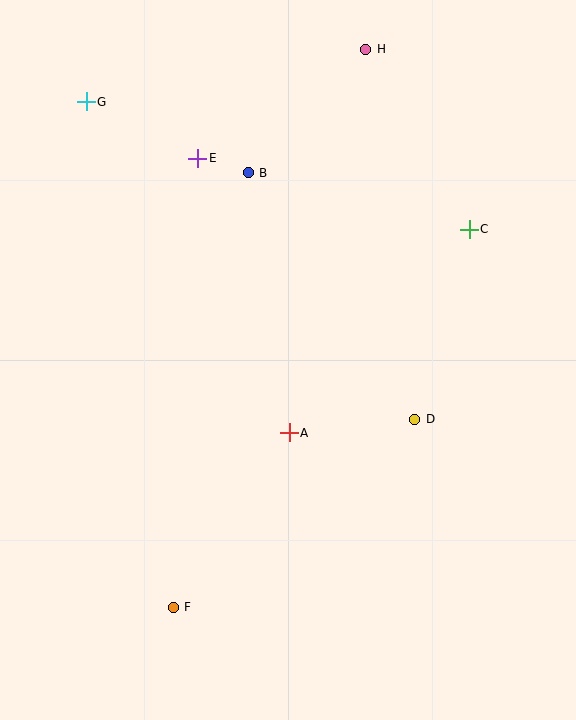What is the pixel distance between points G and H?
The distance between G and H is 284 pixels.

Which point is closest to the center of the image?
Point A at (289, 433) is closest to the center.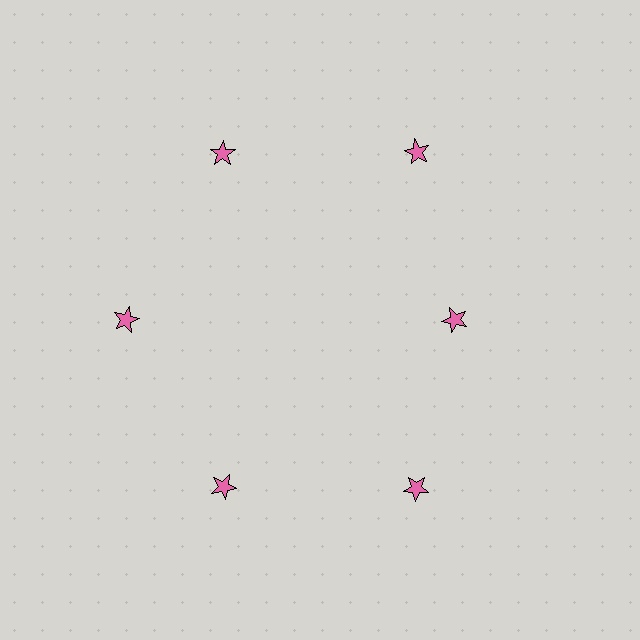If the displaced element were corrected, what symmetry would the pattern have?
It would have 6-fold rotational symmetry — the pattern would map onto itself every 60 degrees.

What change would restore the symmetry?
The symmetry would be restored by moving it outward, back onto the ring so that all 6 stars sit at equal angles and equal distance from the center.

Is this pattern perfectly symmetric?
No. The 6 pink stars are arranged in a ring, but one element near the 3 o'clock position is pulled inward toward the center, breaking the 6-fold rotational symmetry.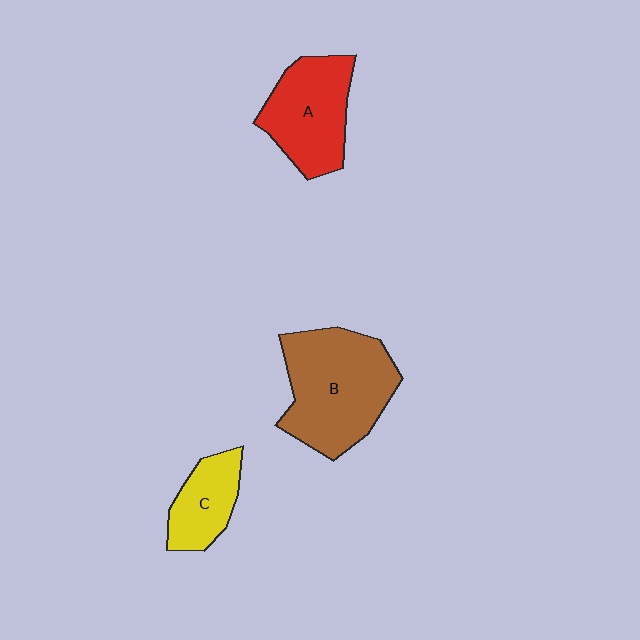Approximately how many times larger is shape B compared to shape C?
Approximately 2.2 times.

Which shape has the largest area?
Shape B (brown).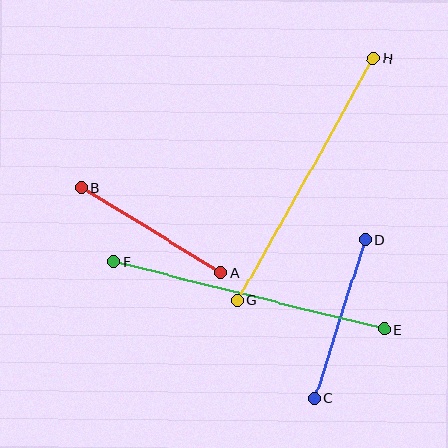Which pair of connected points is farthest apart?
Points E and F are farthest apart.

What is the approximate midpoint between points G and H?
The midpoint is at approximately (305, 179) pixels.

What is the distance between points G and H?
The distance is approximately 277 pixels.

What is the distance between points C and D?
The distance is approximately 166 pixels.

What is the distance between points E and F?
The distance is approximately 280 pixels.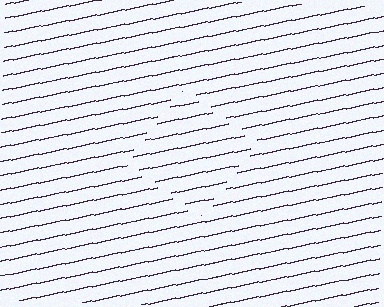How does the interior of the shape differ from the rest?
The interior of the shape contains the same grating, shifted by half a period — the contour is defined by the phase discontinuity where line-ends from the inner and outer gratings abut.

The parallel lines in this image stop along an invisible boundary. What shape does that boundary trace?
An illusory square. The interior of the shape contains the same grating, shifted by half a period — the contour is defined by the phase discontinuity where line-ends from the inner and outer gratings abut.